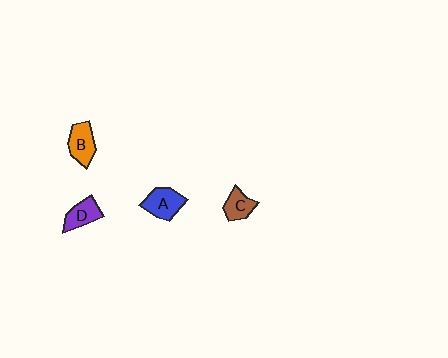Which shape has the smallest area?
Shape C (brown).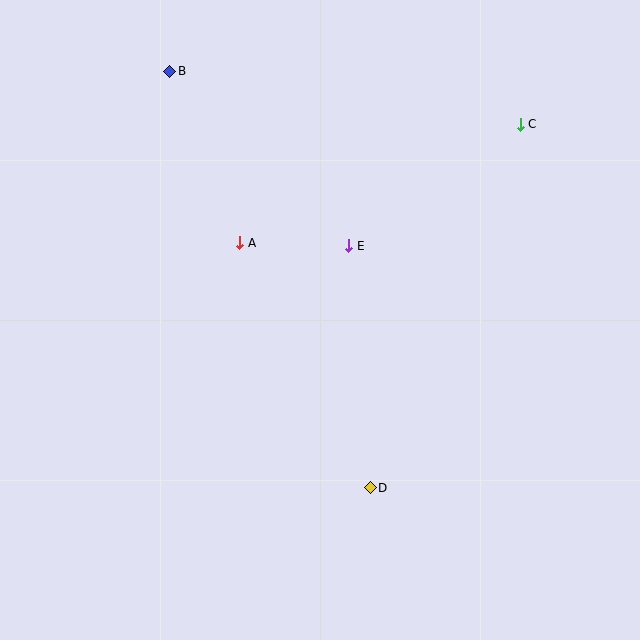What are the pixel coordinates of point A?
Point A is at (240, 243).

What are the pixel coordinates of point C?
Point C is at (520, 124).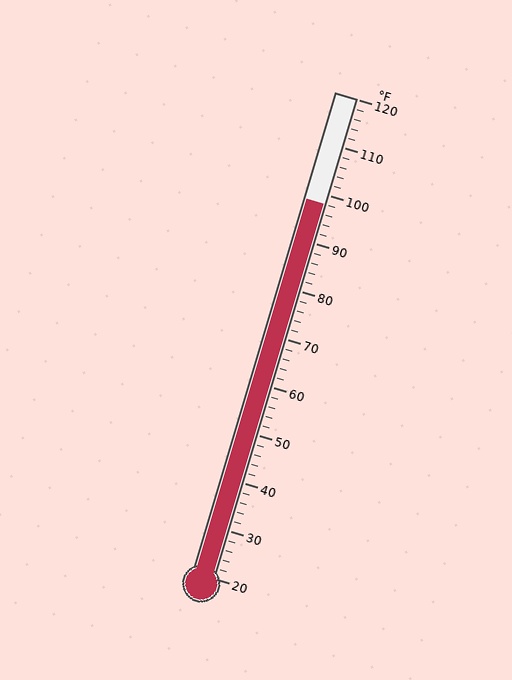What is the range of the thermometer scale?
The thermometer scale ranges from 20°F to 120°F.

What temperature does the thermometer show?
The thermometer shows approximately 98°F.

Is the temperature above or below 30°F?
The temperature is above 30°F.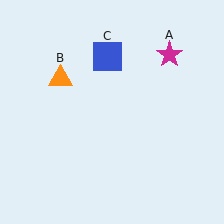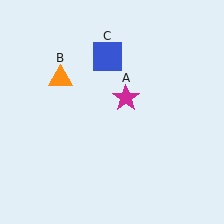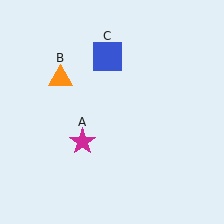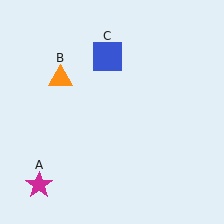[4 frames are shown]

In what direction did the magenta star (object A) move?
The magenta star (object A) moved down and to the left.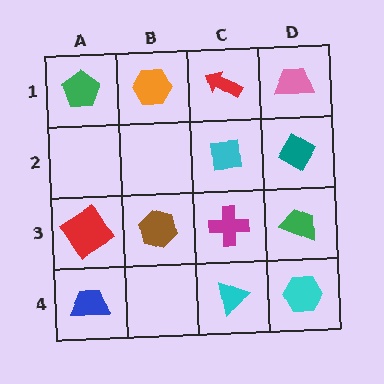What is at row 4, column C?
A cyan triangle.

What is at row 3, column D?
A green trapezoid.